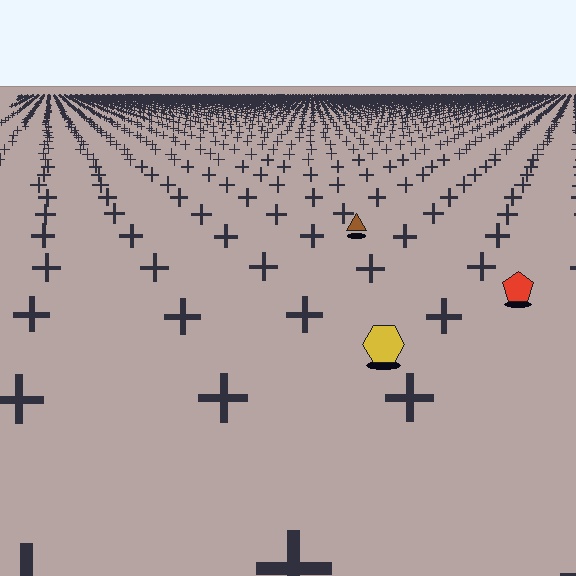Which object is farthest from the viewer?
The brown triangle is farthest from the viewer. It appears smaller and the ground texture around it is denser.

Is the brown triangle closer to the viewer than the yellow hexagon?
No. The yellow hexagon is closer — you can tell from the texture gradient: the ground texture is coarser near it.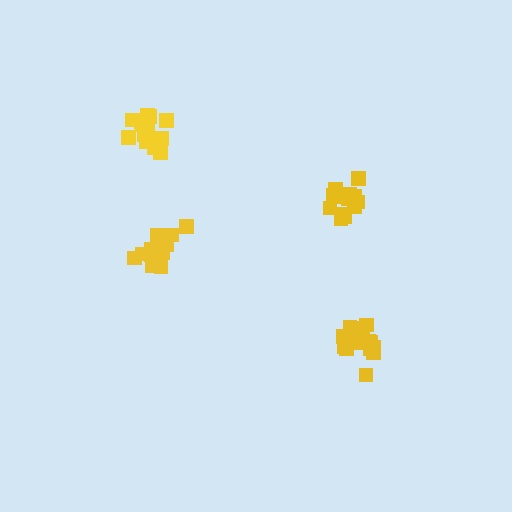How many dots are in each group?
Group 1: 19 dots, Group 2: 14 dots, Group 3: 17 dots, Group 4: 14 dots (64 total).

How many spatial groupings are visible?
There are 4 spatial groupings.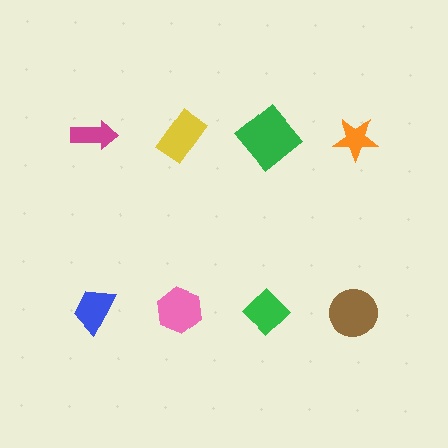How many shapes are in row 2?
4 shapes.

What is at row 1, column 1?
A magenta arrow.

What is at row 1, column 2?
A yellow rectangle.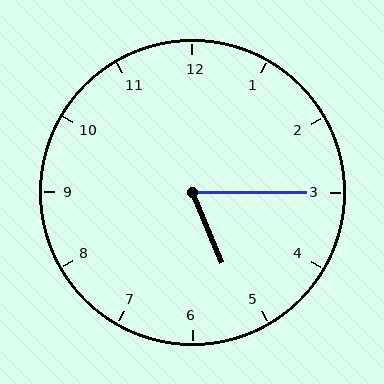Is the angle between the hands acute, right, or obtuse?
It is acute.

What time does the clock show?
5:15.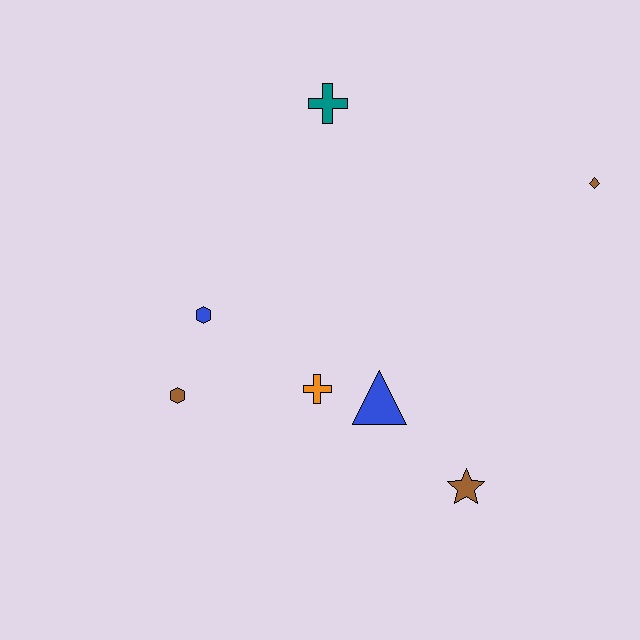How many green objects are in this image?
There are no green objects.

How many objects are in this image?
There are 7 objects.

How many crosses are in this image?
There are 2 crosses.